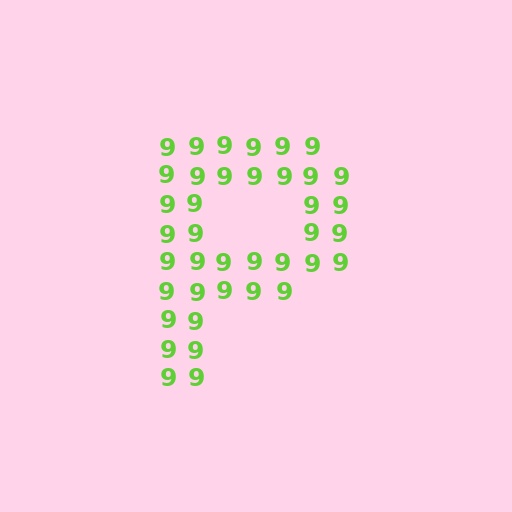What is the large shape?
The large shape is the letter P.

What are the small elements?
The small elements are digit 9's.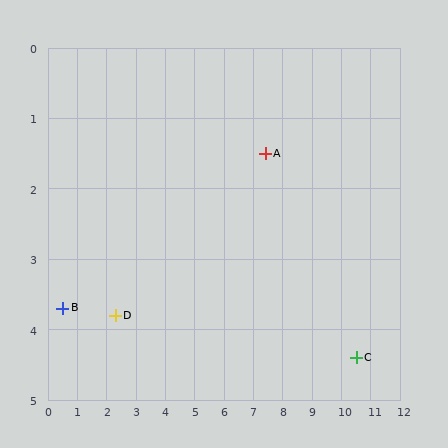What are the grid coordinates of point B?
Point B is at approximately (0.5, 3.7).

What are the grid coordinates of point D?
Point D is at approximately (2.3, 3.8).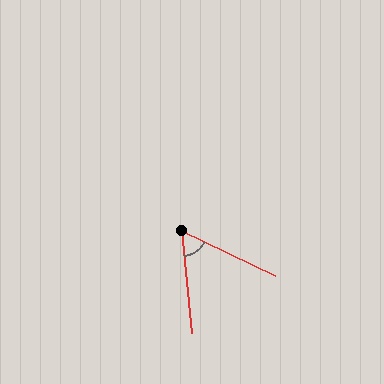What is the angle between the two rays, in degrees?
Approximately 59 degrees.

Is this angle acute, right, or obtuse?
It is acute.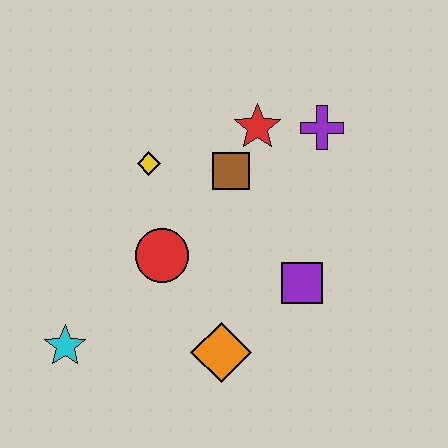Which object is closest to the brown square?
The red star is closest to the brown square.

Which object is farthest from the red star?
The cyan star is farthest from the red star.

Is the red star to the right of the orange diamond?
Yes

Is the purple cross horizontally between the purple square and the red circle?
No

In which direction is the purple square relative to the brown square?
The purple square is below the brown square.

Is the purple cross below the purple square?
No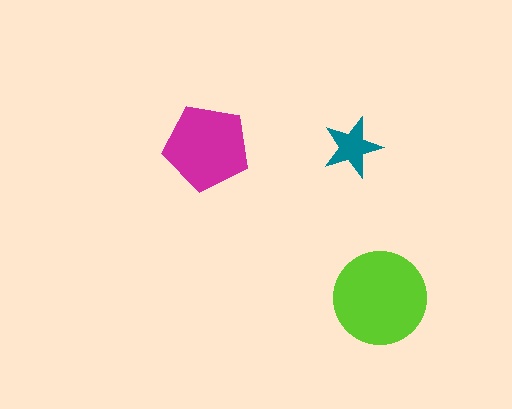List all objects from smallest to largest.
The teal star, the magenta pentagon, the lime circle.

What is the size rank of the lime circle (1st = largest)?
1st.